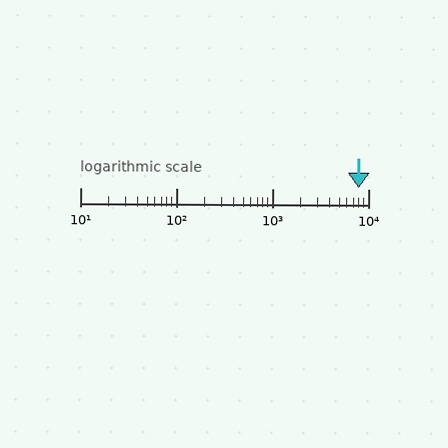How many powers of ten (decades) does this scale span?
The scale spans 3 decades, from 10 to 10000.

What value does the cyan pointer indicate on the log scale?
The pointer indicates approximately 7900.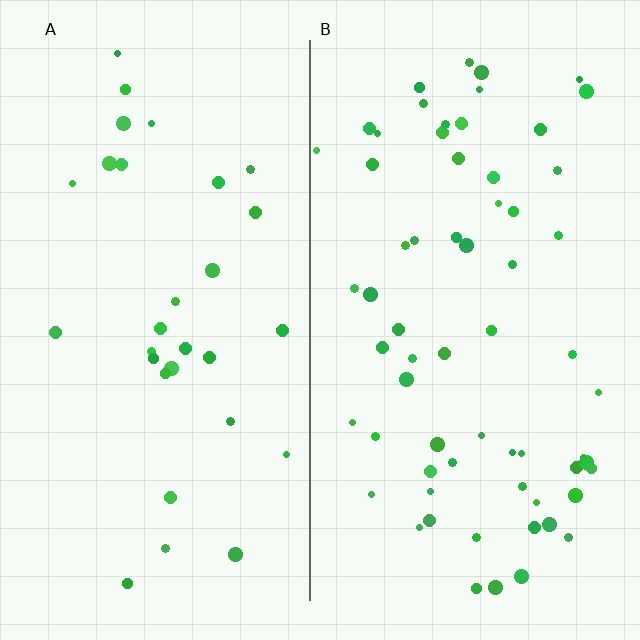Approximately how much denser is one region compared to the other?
Approximately 2.1× — region B over region A.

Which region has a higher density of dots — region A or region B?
B (the right).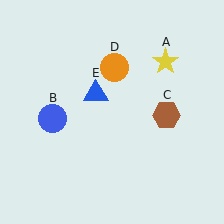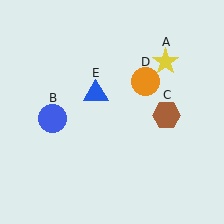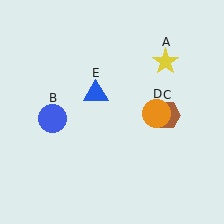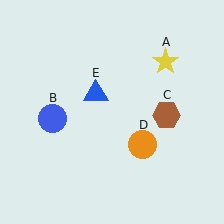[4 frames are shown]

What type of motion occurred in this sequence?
The orange circle (object D) rotated clockwise around the center of the scene.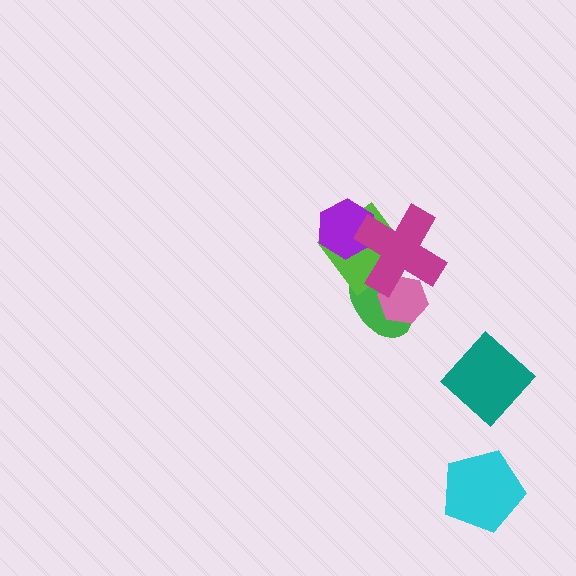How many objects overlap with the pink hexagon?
3 objects overlap with the pink hexagon.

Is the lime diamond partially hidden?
Yes, it is partially covered by another shape.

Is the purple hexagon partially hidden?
Yes, it is partially covered by another shape.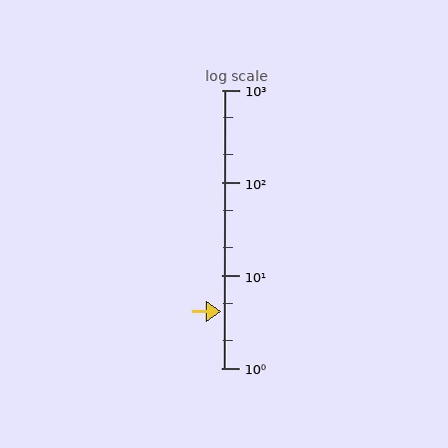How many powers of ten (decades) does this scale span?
The scale spans 3 decades, from 1 to 1000.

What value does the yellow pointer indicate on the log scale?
The pointer indicates approximately 4.1.